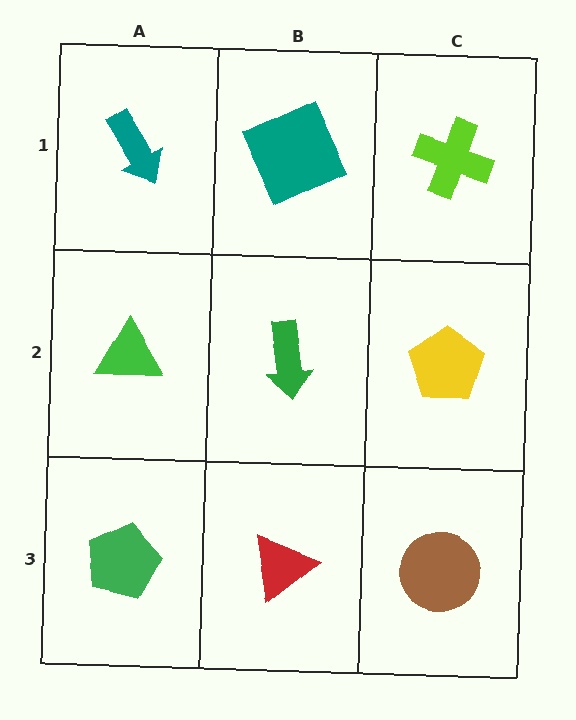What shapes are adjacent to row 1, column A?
A green triangle (row 2, column A), a teal square (row 1, column B).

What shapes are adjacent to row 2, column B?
A teal square (row 1, column B), a red triangle (row 3, column B), a green triangle (row 2, column A), a yellow pentagon (row 2, column C).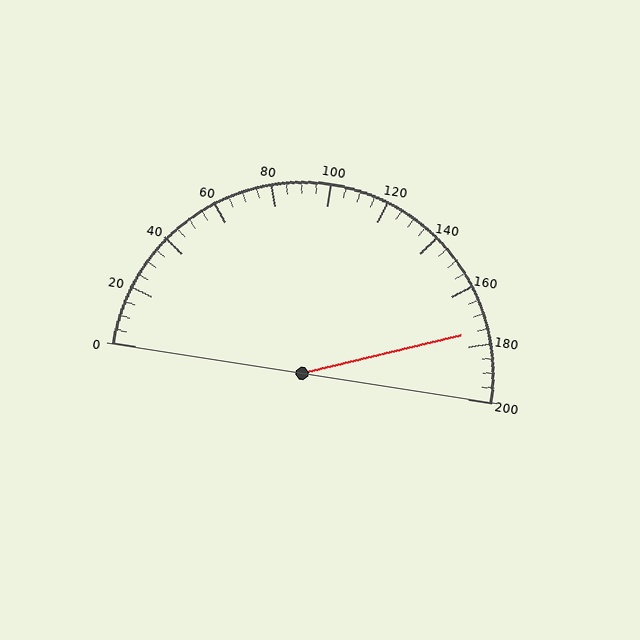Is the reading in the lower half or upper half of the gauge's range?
The reading is in the upper half of the range (0 to 200).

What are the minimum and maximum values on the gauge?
The gauge ranges from 0 to 200.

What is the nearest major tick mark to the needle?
The nearest major tick mark is 180.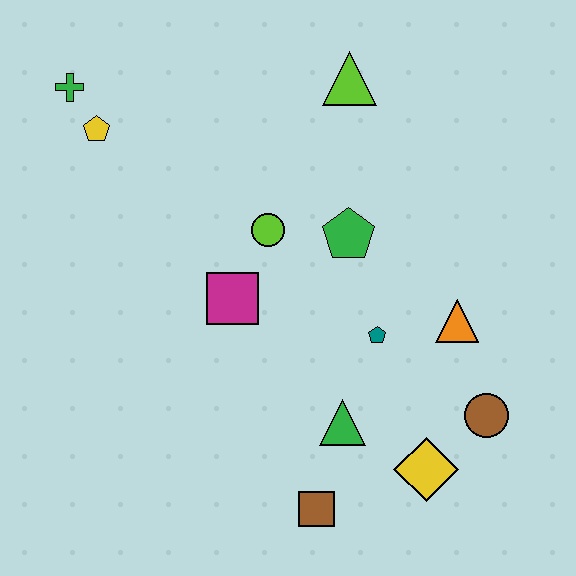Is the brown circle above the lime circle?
No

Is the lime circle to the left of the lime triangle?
Yes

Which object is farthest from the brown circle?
The green cross is farthest from the brown circle.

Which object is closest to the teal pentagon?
The orange triangle is closest to the teal pentagon.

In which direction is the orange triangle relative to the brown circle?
The orange triangle is above the brown circle.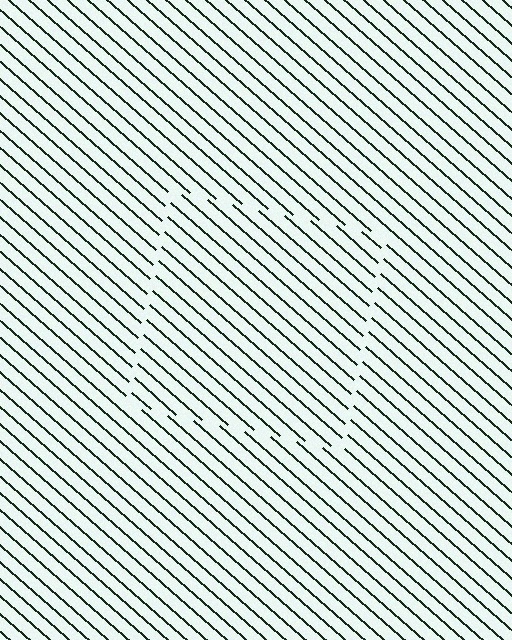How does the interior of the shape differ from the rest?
The interior of the shape contains the same grating, shifted by half a period — the contour is defined by the phase discontinuity where line-ends from the inner and outer gratings abut.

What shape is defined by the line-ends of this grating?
An illusory square. The interior of the shape contains the same grating, shifted by half a period — the contour is defined by the phase discontinuity where line-ends from the inner and outer gratings abut.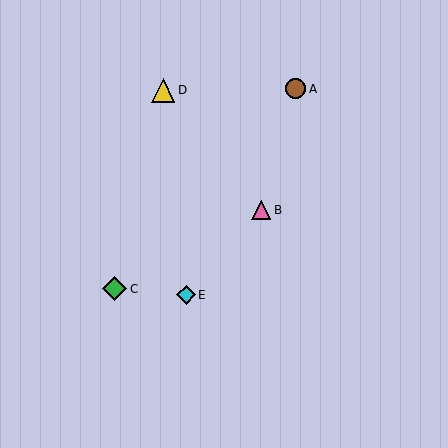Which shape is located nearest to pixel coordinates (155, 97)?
The yellow triangle (labeled D) at (163, 90) is nearest to that location.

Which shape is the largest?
The green diamond (labeled C) is the largest.